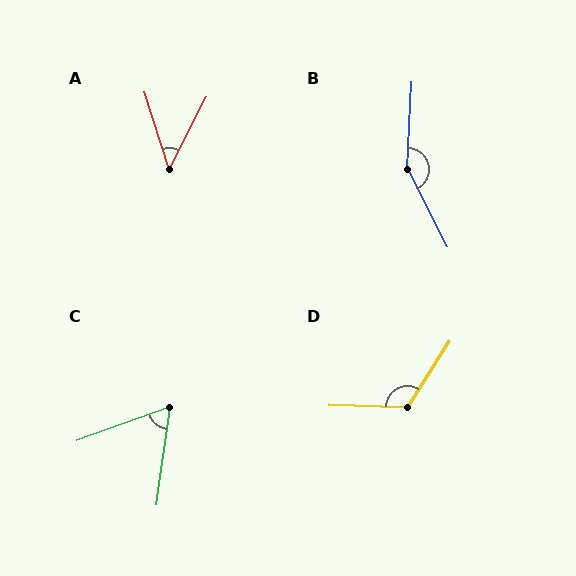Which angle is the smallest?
A, at approximately 45 degrees.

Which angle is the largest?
B, at approximately 150 degrees.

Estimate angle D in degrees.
Approximately 121 degrees.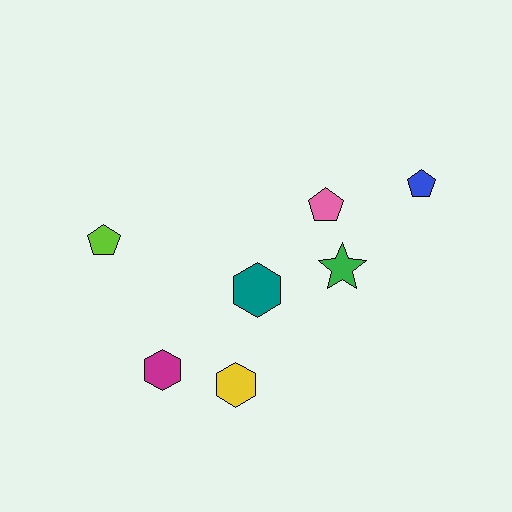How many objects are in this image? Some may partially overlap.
There are 7 objects.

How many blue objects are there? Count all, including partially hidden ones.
There is 1 blue object.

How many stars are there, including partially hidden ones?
There is 1 star.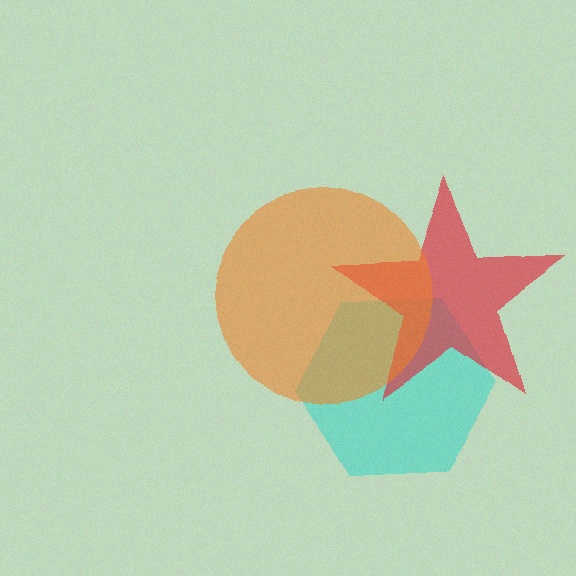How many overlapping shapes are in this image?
There are 3 overlapping shapes in the image.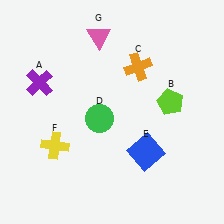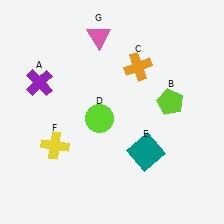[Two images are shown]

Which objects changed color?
D changed from green to lime. E changed from blue to teal.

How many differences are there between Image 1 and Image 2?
There are 2 differences between the two images.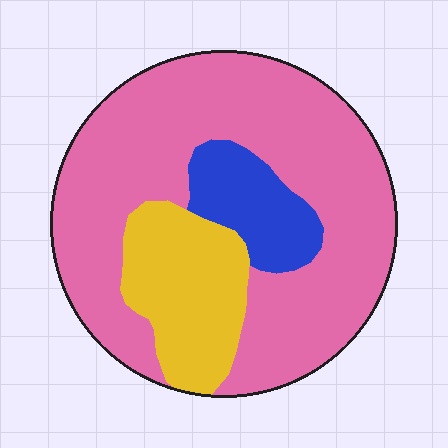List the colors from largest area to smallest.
From largest to smallest: pink, yellow, blue.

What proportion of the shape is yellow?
Yellow covers about 20% of the shape.